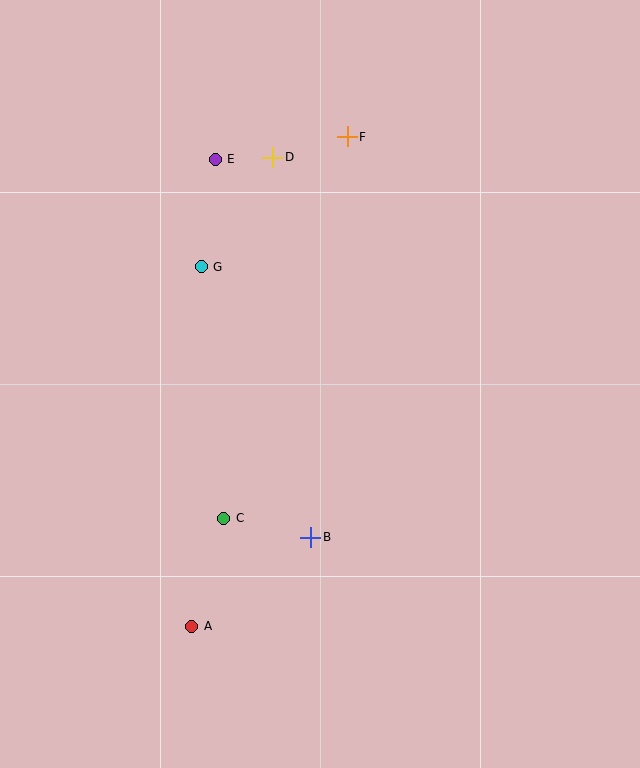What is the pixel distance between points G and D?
The distance between G and D is 131 pixels.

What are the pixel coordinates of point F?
Point F is at (347, 137).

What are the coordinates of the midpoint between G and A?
The midpoint between G and A is at (196, 446).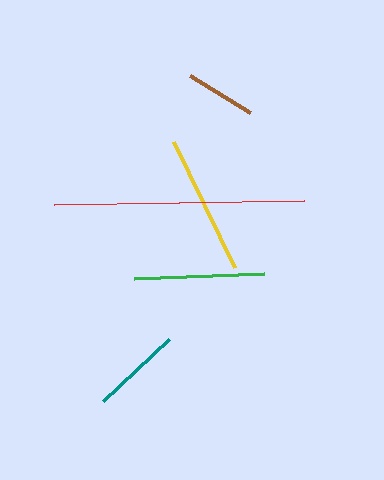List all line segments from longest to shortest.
From longest to shortest: red, yellow, green, teal, brown.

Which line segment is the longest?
The red line is the longest at approximately 250 pixels.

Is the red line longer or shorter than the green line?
The red line is longer than the green line.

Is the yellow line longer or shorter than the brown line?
The yellow line is longer than the brown line.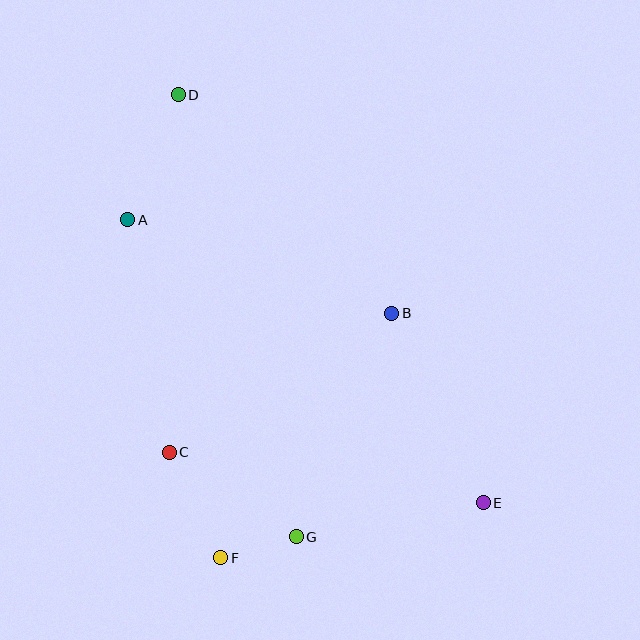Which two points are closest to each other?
Points F and G are closest to each other.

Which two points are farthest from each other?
Points D and E are farthest from each other.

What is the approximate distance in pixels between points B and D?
The distance between B and D is approximately 306 pixels.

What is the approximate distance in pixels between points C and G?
The distance between C and G is approximately 152 pixels.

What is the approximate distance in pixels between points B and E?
The distance between B and E is approximately 210 pixels.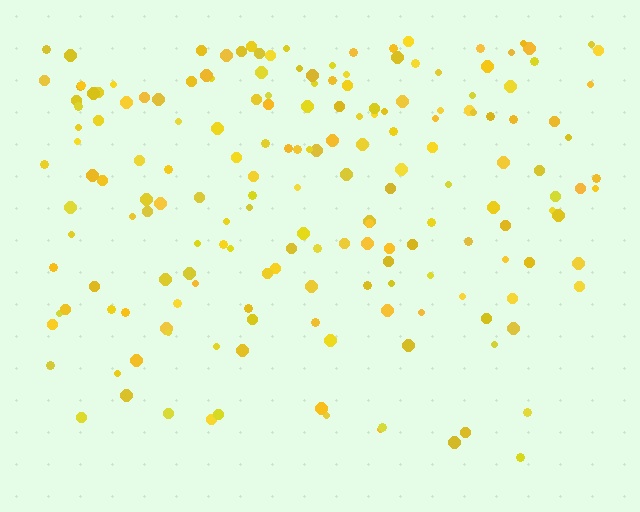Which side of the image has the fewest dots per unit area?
The bottom.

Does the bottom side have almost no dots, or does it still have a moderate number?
Still a moderate number, just noticeably fewer than the top.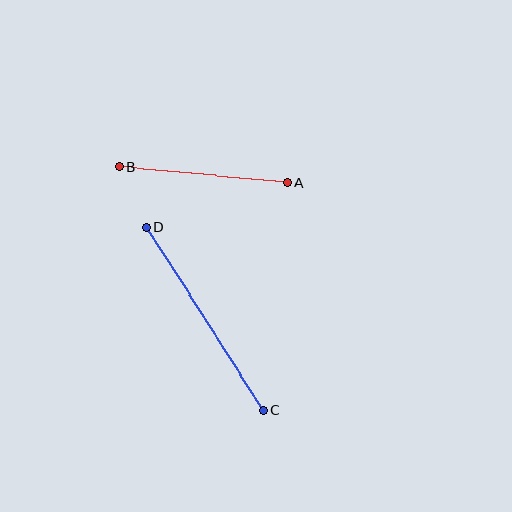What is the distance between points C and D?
The distance is approximately 217 pixels.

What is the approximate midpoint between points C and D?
The midpoint is at approximately (205, 319) pixels.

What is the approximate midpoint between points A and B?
The midpoint is at approximately (203, 175) pixels.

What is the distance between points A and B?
The distance is approximately 168 pixels.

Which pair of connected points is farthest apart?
Points C and D are farthest apart.